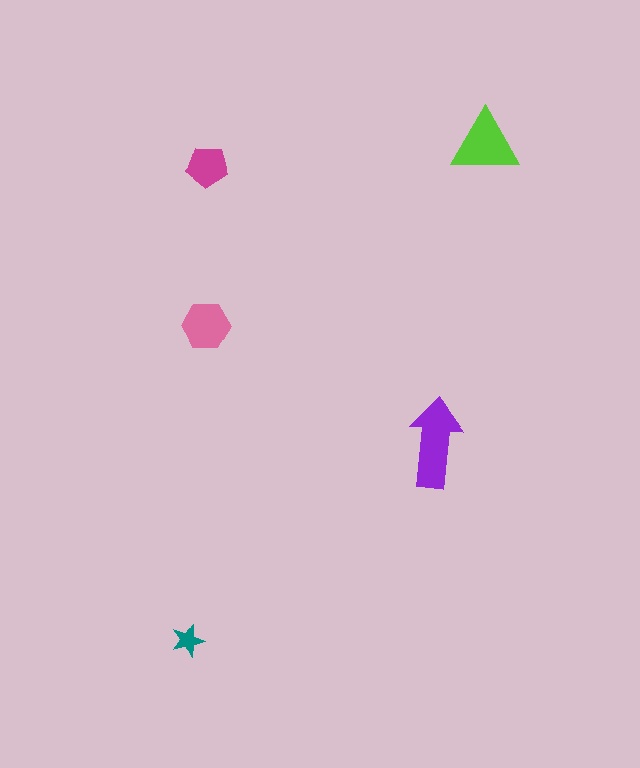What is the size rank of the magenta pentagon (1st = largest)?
4th.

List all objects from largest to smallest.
The purple arrow, the lime triangle, the pink hexagon, the magenta pentagon, the teal star.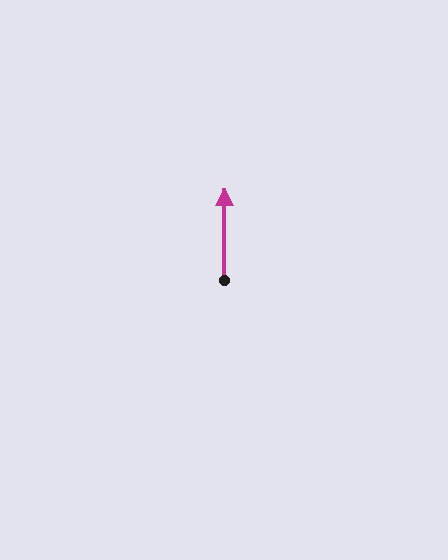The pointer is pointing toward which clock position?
Roughly 12 o'clock.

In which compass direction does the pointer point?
North.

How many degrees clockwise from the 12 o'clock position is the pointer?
Approximately 1 degrees.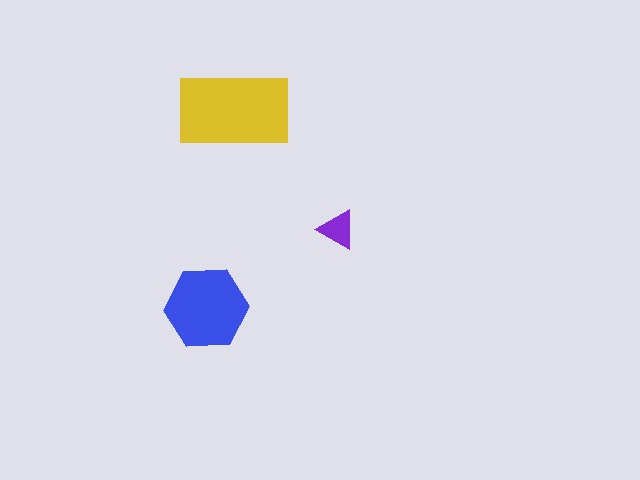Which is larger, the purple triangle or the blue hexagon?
The blue hexagon.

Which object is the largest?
The yellow rectangle.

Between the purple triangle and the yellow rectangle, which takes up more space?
The yellow rectangle.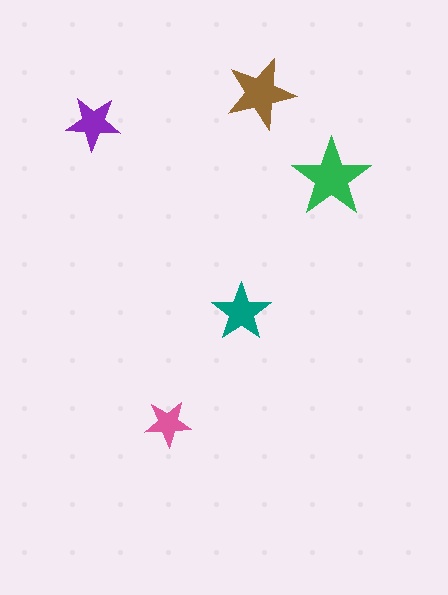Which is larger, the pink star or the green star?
The green one.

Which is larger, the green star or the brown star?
The green one.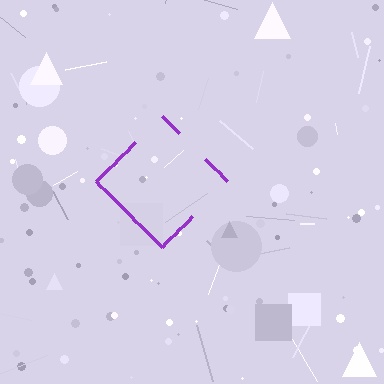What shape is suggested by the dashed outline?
The dashed outline suggests a diamond.